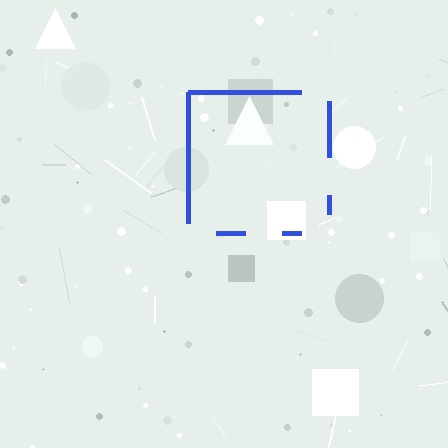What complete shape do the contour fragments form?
The contour fragments form a square.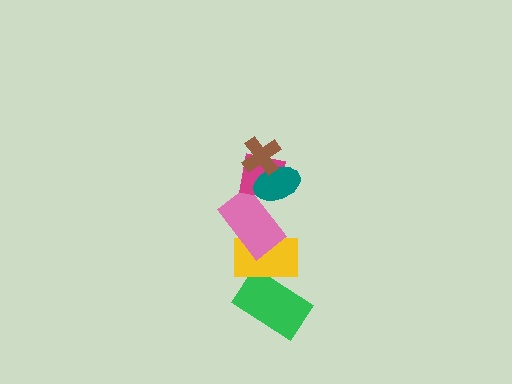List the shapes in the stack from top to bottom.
From top to bottom: the brown cross, the teal ellipse, the magenta square, the pink rectangle, the yellow rectangle, the green rectangle.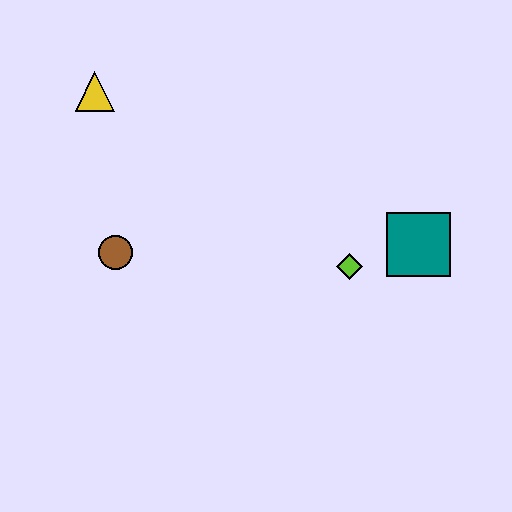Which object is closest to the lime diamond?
The teal square is closest to the lime diamond.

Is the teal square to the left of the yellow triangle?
No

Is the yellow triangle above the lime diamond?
Yes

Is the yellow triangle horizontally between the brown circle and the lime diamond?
No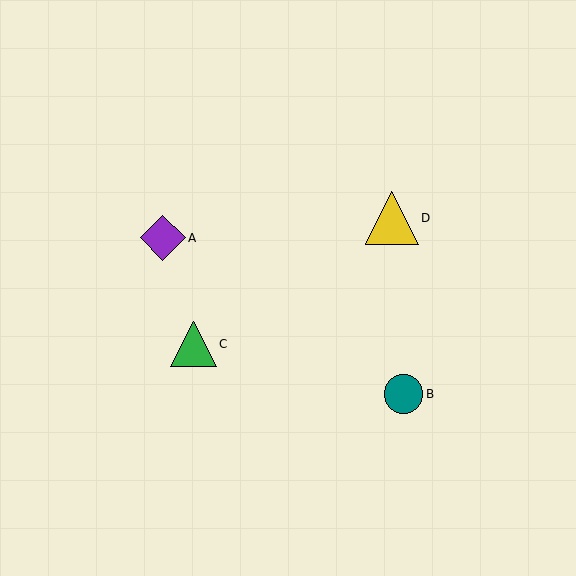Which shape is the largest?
The yellow triangle (labeled D) is the largest.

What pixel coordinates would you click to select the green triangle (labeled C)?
Click at (194, 344) to select the green triangle C.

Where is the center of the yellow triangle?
The center of the yellow triangle is at (392, 218).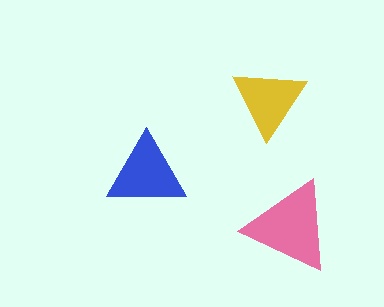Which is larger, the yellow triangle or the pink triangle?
The pink one.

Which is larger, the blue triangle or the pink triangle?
The pink one.